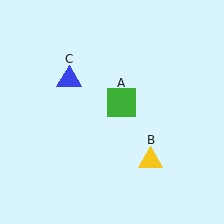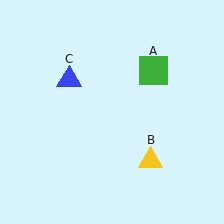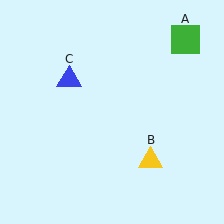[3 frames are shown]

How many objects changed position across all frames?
1 object changed position: green square (object A).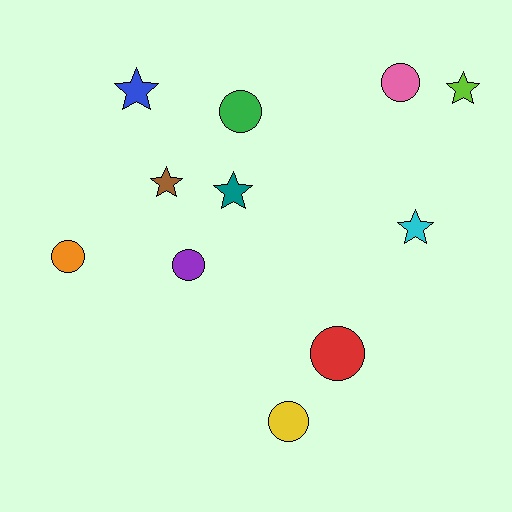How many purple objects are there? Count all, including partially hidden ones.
There is 1 purple object.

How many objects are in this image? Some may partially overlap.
There are 11 objects.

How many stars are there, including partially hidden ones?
There are 5 stars.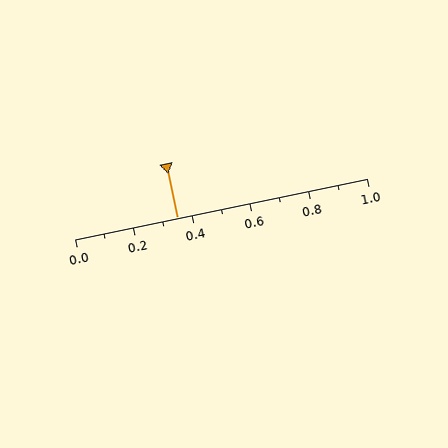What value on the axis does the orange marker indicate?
The marker indicates approximately 0.35.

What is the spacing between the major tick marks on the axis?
The major ticks are spaced 0.2 apart.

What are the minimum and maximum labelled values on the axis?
The axis runs from 0.0 to 1.0.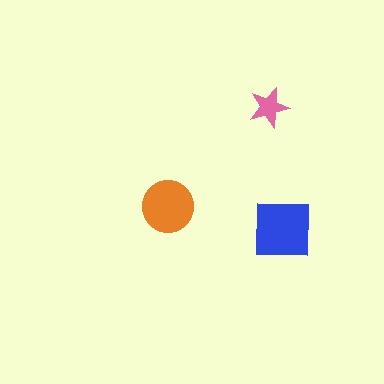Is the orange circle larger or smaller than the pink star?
Larger.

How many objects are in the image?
There are 3 objects in the image.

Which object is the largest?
The blue square.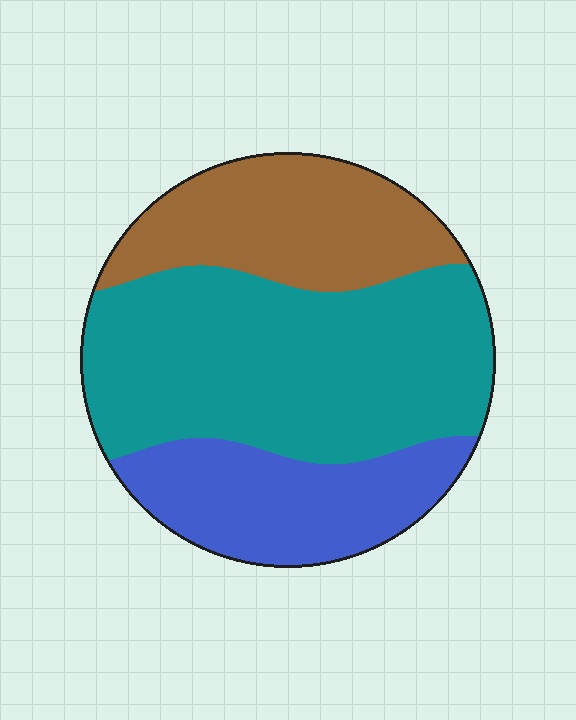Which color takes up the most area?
Teal, at roughly 50%.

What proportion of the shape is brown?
Brown covers around 25% of the shape.